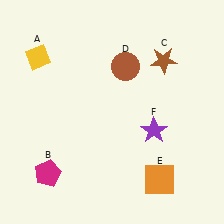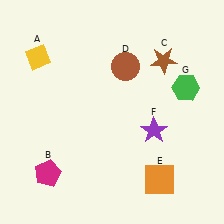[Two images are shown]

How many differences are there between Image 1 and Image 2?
There is 1 difference between the two images.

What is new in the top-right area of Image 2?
A green hexagon (G) was added in the top-right area of Image 2.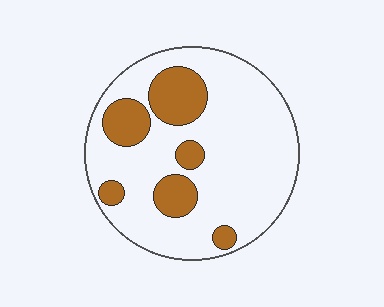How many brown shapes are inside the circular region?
6.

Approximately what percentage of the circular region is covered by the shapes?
Approximately 20%.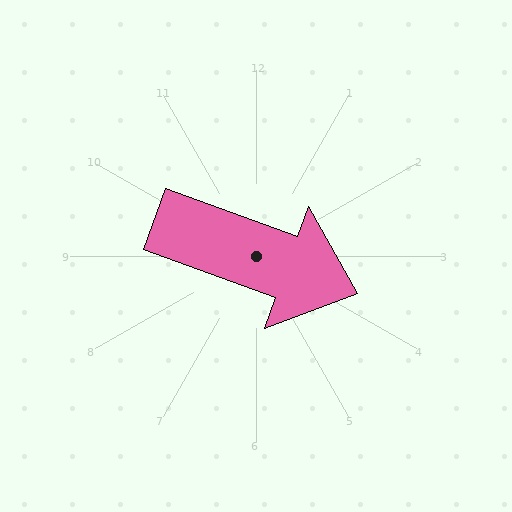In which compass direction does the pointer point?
East.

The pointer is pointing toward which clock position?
Roughly 4 o'clock.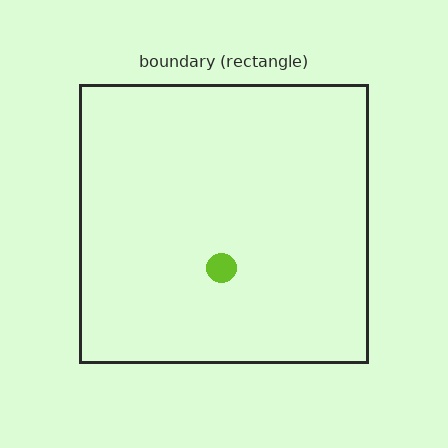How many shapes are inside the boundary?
1 inside, 0 outside.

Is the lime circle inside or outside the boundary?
Inside.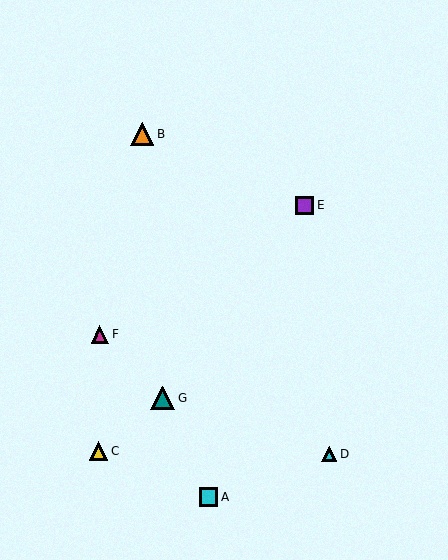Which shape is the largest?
The teal triangle (labeled G) is the largest.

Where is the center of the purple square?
The center of the purple square is at (305, 206).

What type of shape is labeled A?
Shape A is a cyan square.